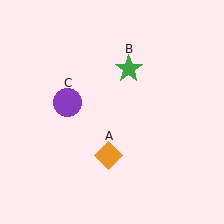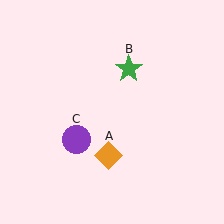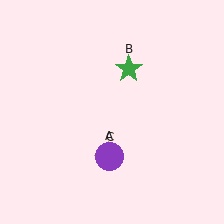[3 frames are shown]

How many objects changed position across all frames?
1 object changed position: purple circle (object C).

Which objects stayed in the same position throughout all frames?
Orange diamond (object A) and green star (object B) remained stationary.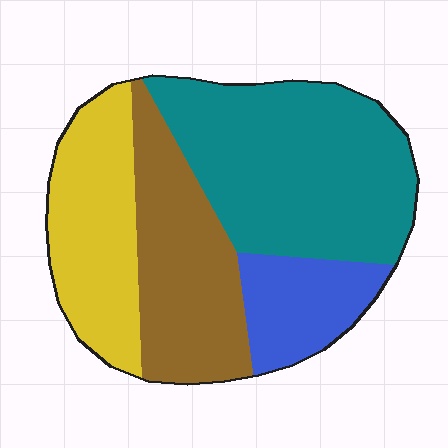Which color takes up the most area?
Teal, at roughly 40%.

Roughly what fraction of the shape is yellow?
Yellow covers about 20% of the shape.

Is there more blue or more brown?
Brown.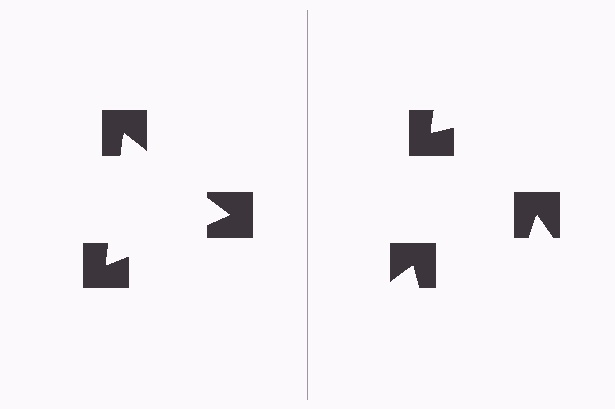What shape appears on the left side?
An illusory triangle.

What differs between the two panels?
The notched squares are positioned identically on both sides; only the wedge orientations differ. On the left they align to a triangle; on the right they are misaligned.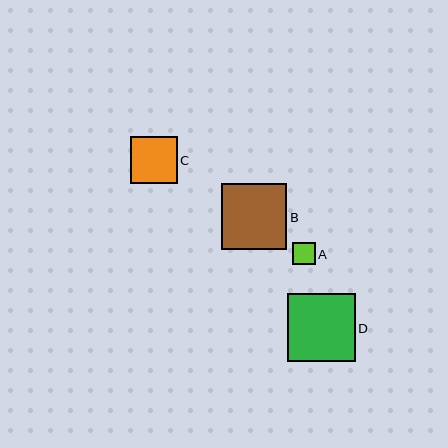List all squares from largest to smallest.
From largest to smallest: D, B, C, A.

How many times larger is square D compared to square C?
Square D is approximately 1.4 times the size of square C.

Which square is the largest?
Square D is the largest with a size of approximately 68 pixels.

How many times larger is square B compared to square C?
Square B is approximately 1.4 times the size of square C.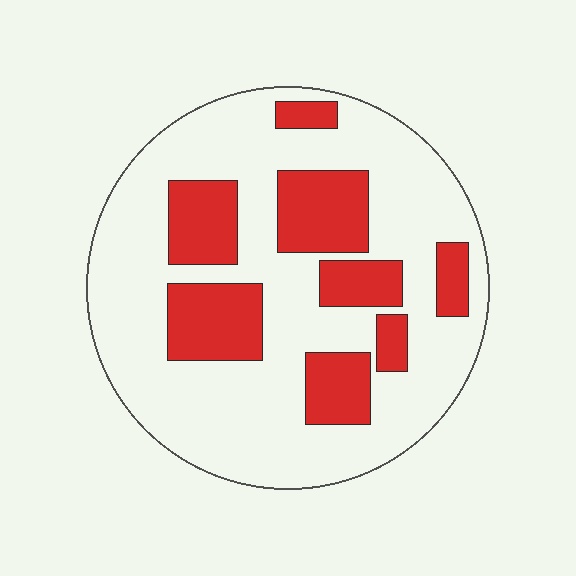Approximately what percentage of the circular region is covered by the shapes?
Approximately 30%.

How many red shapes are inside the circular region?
8.